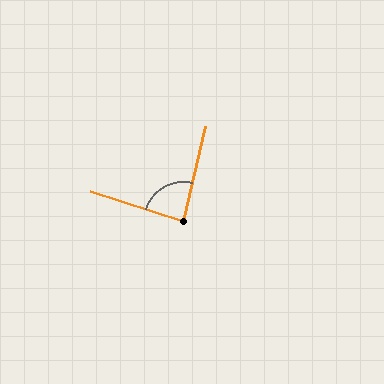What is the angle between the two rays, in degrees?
Approximately 85 degrees.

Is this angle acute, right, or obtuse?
It is approximately a right angle.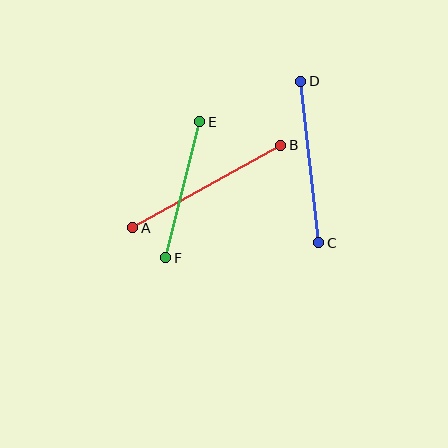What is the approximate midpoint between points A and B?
The midpoint is at approximately (207, 187) pixels.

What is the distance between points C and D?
The distance is approximately 162 pixels.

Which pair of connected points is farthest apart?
Points A and B are farthest apart.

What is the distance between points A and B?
The distance is approximately 169 pixels.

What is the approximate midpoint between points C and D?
The midpoint is at approximately (310, 162) pixels.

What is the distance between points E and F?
The distance is approximately 140 pixels.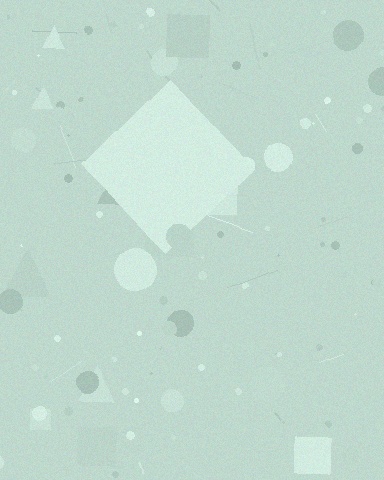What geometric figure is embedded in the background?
A diamond is embedded in the background.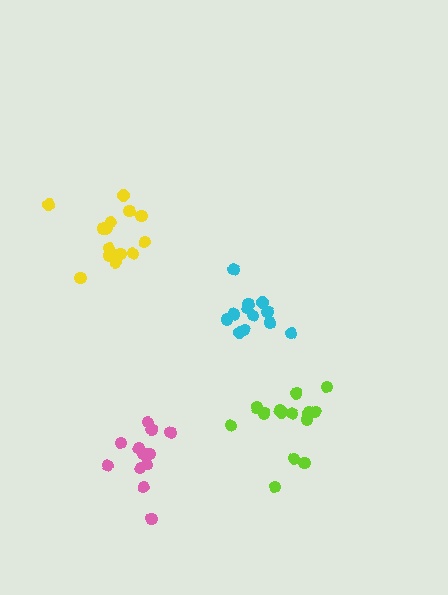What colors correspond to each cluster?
The clusters are colored: pink, cyan, yellow, lime.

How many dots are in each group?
Group 1: 12 dots, Group 2: 12 dots, Group 3: 16 dots, Group 4: 14 dots (54 total).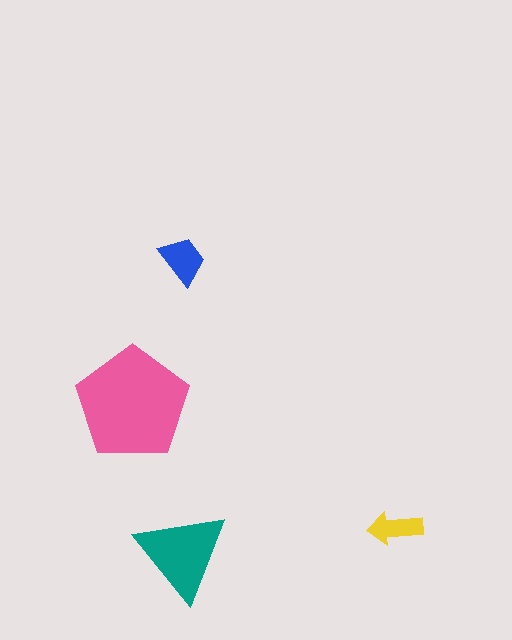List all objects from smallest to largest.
The yellow arrow, the blue trapezoid, the teal triangle, the pink pentagon.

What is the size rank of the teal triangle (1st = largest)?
2nd.